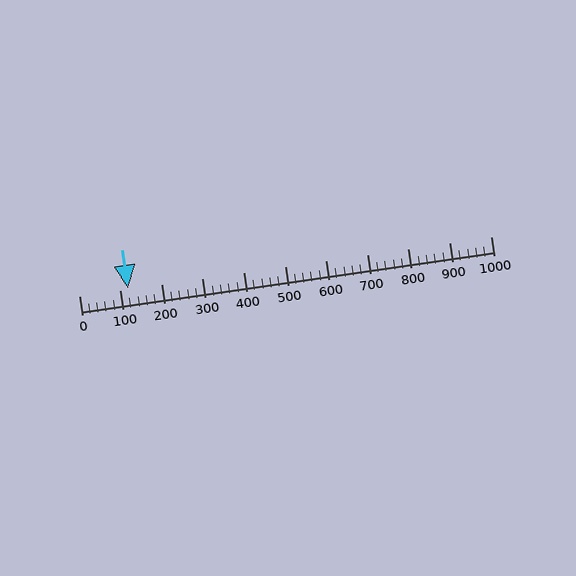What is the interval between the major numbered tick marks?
The major tick marks are spaced 100 units apart.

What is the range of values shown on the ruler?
The ruler shows values from 0 to 1000.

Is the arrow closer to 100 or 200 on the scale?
The arrow is closer to 100.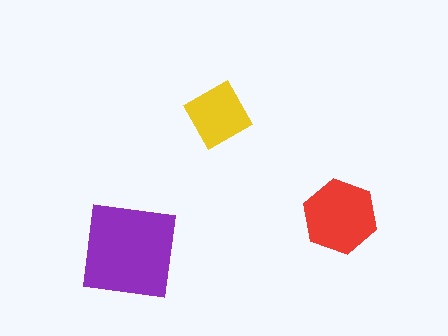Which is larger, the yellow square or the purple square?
The purple square.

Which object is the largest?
The purple square.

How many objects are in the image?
There are 3 objects in the image.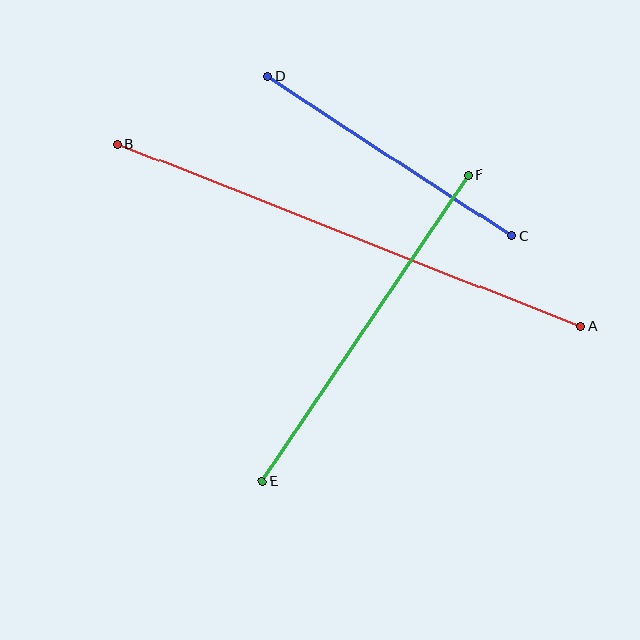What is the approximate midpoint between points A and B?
The midpoint is at approximately (349, 235) pixels.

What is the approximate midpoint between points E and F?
The midpoint is at approximately (365, 328) pixels.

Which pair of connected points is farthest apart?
Points A and B are farthest apart.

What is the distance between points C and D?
The distance is approximately 291 pixels.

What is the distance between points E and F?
The distance is approximately 369 pixels.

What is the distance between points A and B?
The distance is approximately 497 pixels.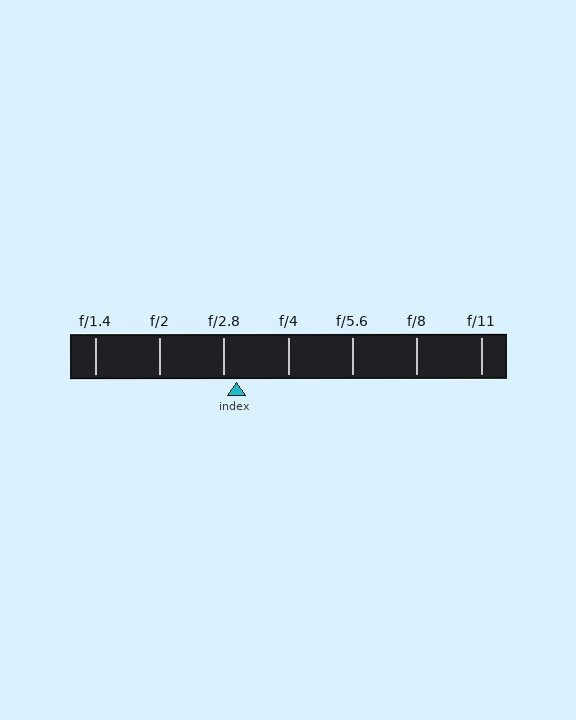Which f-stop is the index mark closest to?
The index mark is closest to f/2.8.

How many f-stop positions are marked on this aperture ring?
There are 7 f-stop positions marked.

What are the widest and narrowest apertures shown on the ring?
The widest aperture shown is f/1.4 and the narrowest is f/11.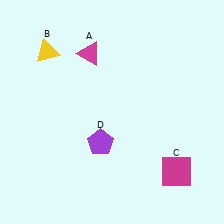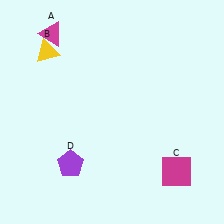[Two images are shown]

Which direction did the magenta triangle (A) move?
The magenta triangle (A) moved left.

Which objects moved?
The objects that moved are: the magenta triangle (A), the purple pentagon (D).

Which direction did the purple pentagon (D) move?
The purple pentagon (D) moved left.